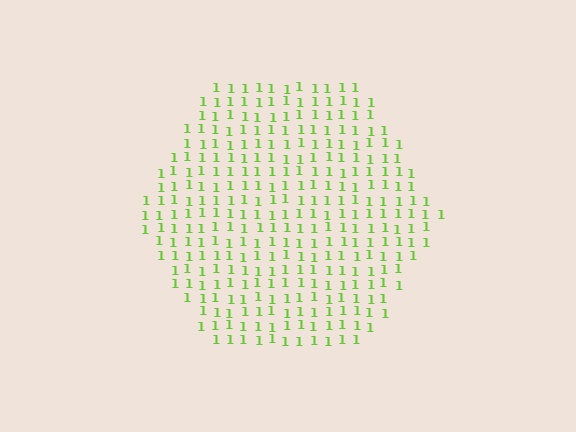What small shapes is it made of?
It is made of small digit 1's.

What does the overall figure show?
The overall figure shows a hexagon.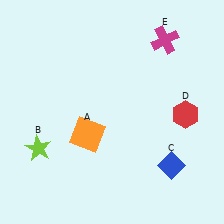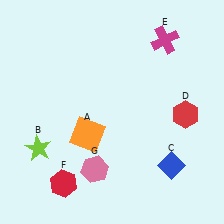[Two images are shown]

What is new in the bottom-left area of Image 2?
A red hexagon (F) was added in the bottom-left area of Image 2.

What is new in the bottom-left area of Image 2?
A pink hexagon (G) was added in the bottom-left area of Image 2.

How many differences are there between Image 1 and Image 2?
There are 2 differences between the two images.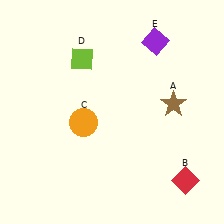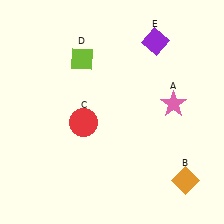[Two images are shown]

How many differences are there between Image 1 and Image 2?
There are 3 differences between the two images.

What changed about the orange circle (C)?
In Image 1, C is orange. In Image 2, it changed to red.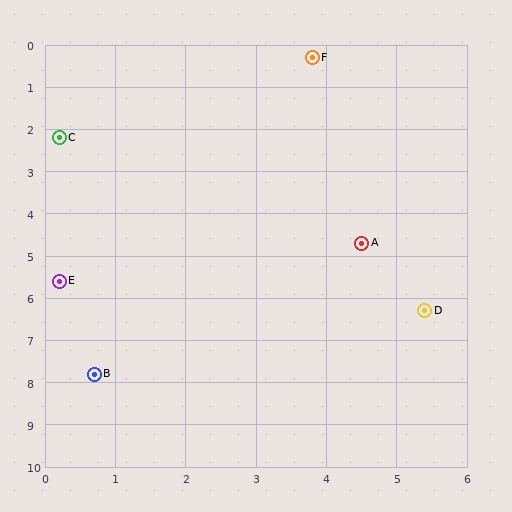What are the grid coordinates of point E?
Point E is at approximately (0.2, 5.6).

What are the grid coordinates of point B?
Point B is at approximately (0.7, 7.8).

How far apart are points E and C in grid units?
Points E and C are about 3.4 grid units apart.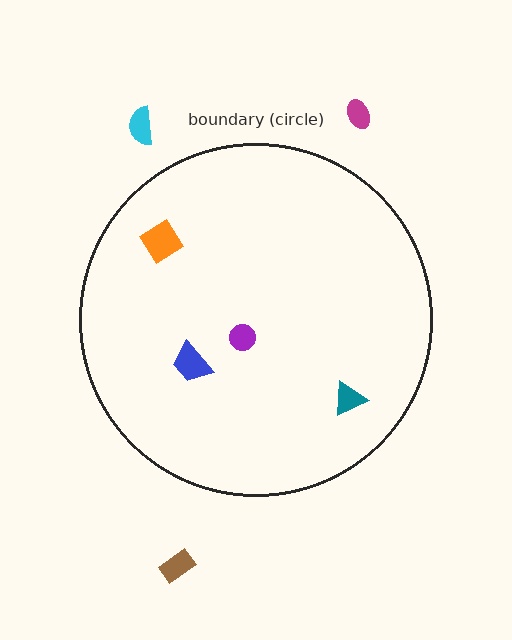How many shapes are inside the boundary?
4 inside, 3 outside.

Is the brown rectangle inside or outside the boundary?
Outside.